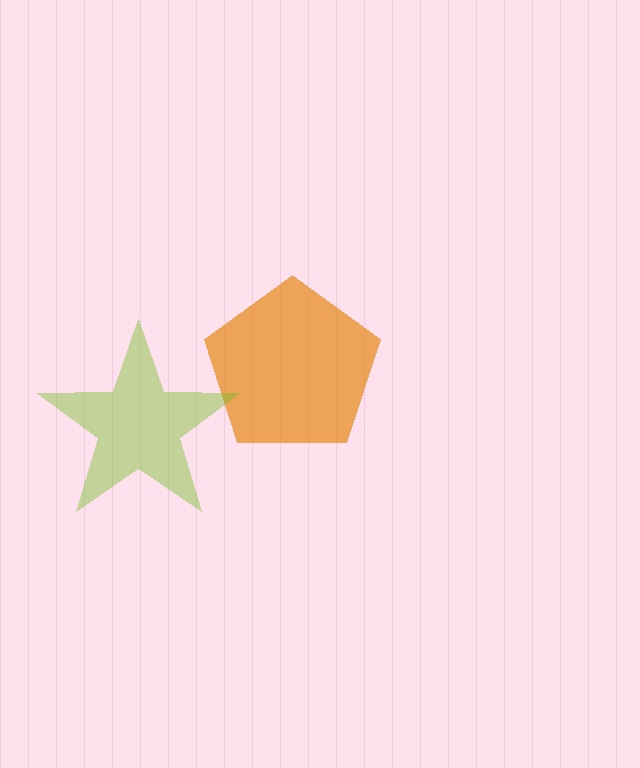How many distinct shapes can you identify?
There are 2 distinct shapes: an orange pentagon, a lime star.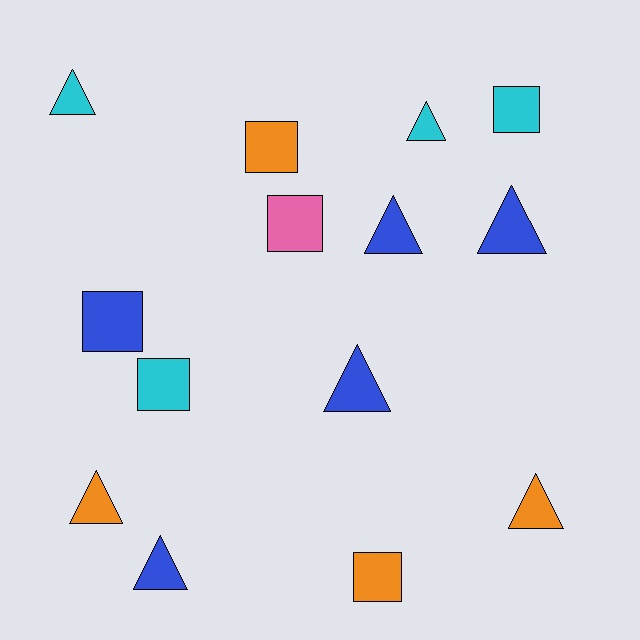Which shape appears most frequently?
Triangle, with 8 objects.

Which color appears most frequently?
Blue, with 5 objects.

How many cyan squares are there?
There are 2 cyan squares.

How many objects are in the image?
There are 14 objects.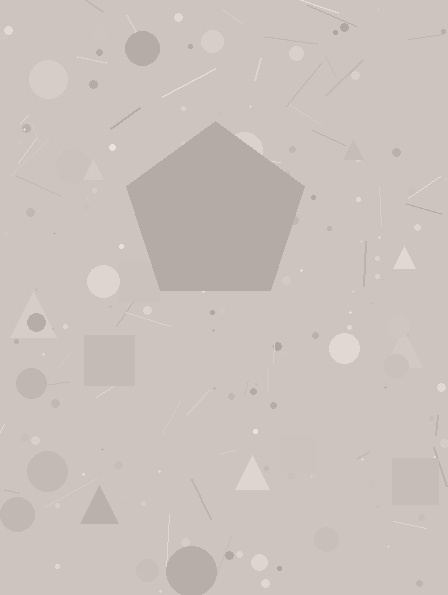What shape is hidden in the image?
A pentagon is hidden in the image.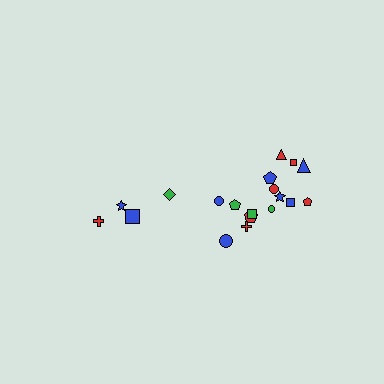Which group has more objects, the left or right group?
The right group.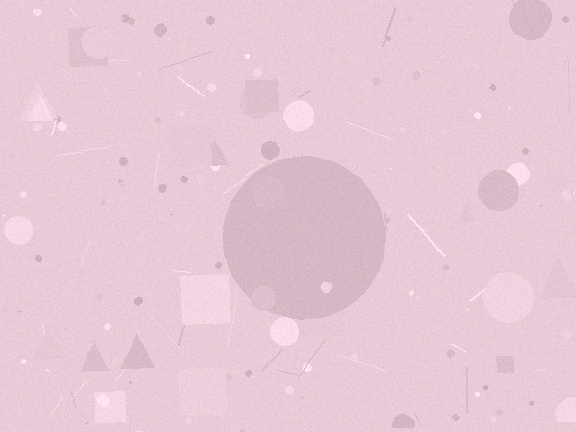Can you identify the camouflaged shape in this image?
The camouflaged shape is a circle.